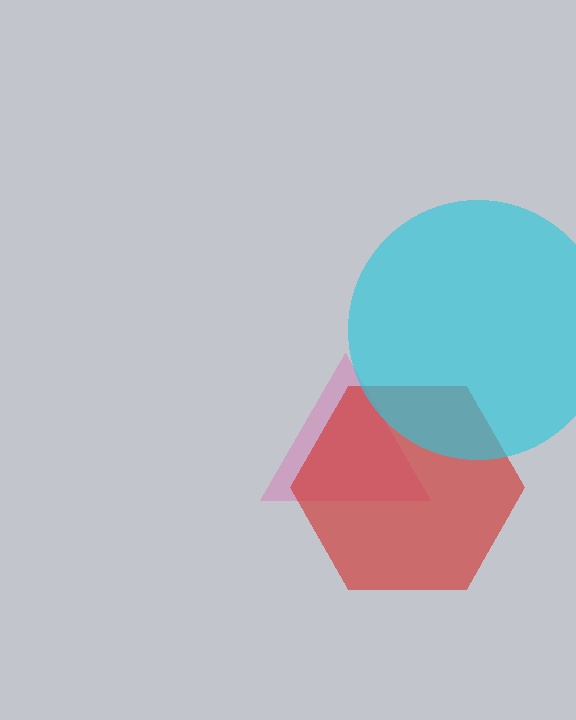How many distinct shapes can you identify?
There are 3 distinct shapes: a pink triangle, a red hexagon, a cyan circle.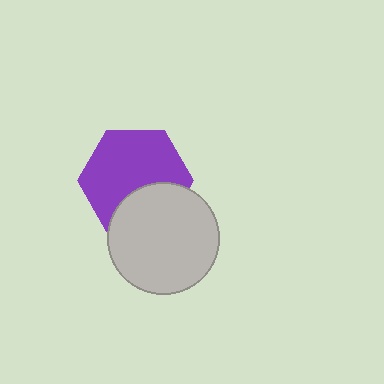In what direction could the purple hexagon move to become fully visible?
The purple hexagon could move up. That would shift it out from behind the light gray circle entirely.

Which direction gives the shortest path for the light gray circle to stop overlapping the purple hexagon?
Moving down gives the shortest separation.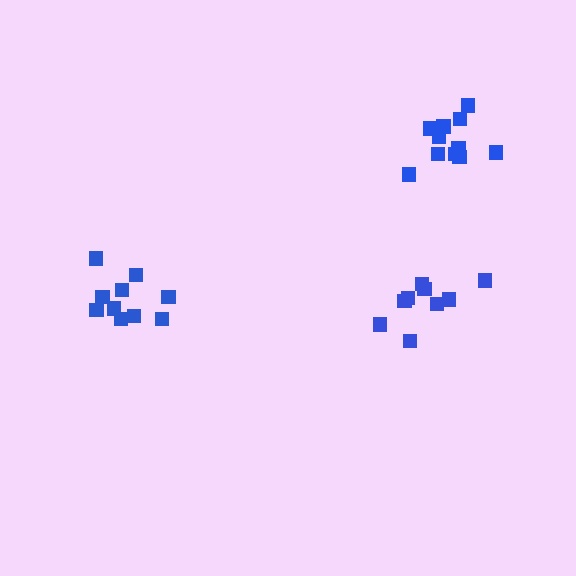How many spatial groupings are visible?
There are 3 spatial groupings.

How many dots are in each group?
Group 1: 9 dots, Group 2: 11 dots, Group 3: 10 dots (30 total).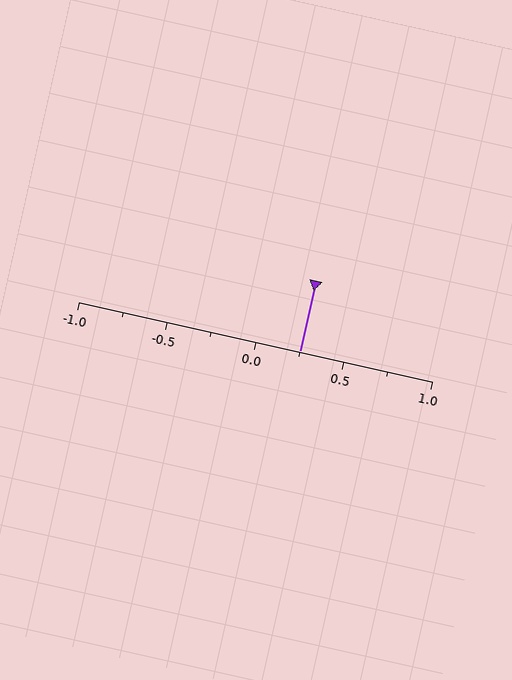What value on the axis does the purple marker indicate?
The marker indicates approximately 0.25.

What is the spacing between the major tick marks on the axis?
The major ticks are spaced 0.5 apart.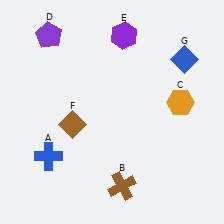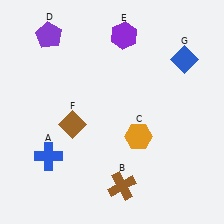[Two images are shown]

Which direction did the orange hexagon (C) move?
The orange hexagon (C) moved left.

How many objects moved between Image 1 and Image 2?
1 object moved between the two images.